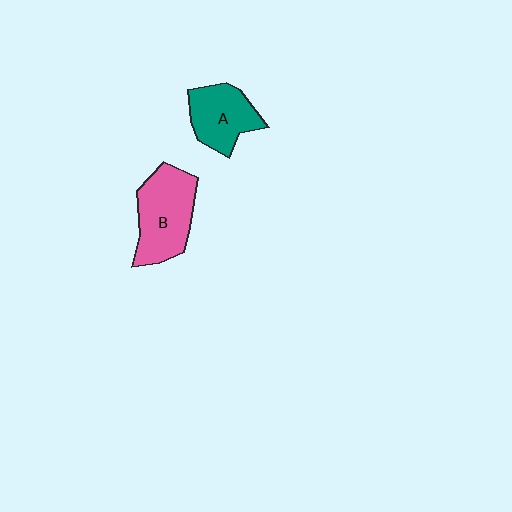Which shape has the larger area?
Shape B (pink).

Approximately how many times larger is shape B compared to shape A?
Approximately 1.3 times.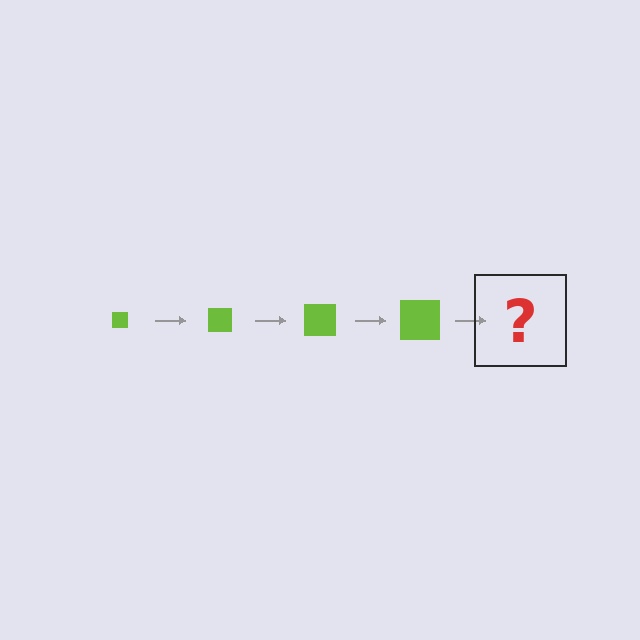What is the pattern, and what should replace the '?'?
The pattern is that the square gets progressively larger each step. The '?' should be a lime square, larger than the previous one.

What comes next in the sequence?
The next element should be a lime square, larger than the previous one.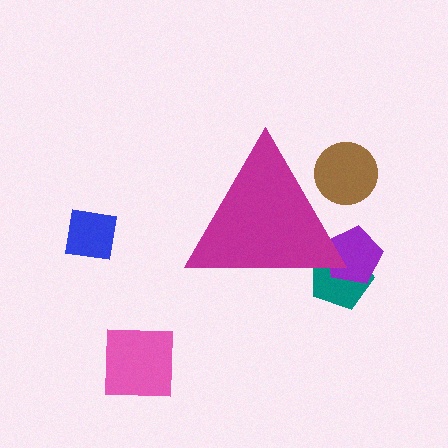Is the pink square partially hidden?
No, the pink square is fully visible.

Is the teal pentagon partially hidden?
Yes, the teal pentagon is partially hidden behind the magenta triangle.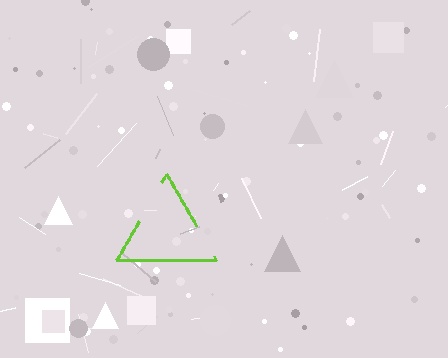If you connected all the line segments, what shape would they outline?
They would outline a triangle.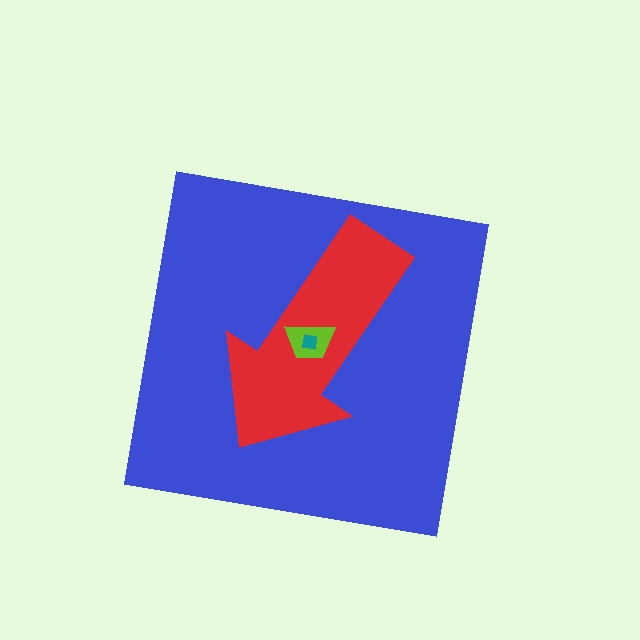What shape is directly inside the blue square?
The red arrow.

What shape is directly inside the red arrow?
The lime trapezoid.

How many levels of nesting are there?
4.